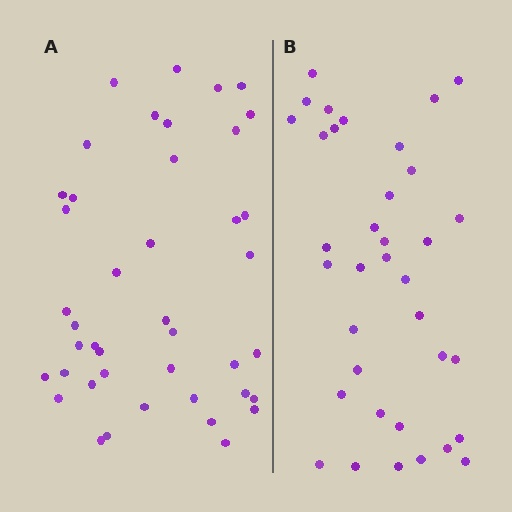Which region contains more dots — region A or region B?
Region A (the left region) has more dots.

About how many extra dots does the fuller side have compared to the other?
Region A has about 6 more dots than region B.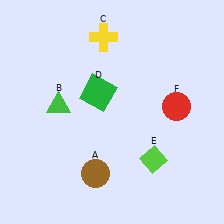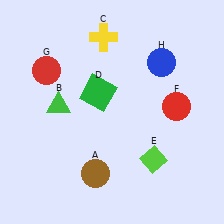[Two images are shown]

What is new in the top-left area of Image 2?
A red circle (G) was added in the top-left area of Image 2.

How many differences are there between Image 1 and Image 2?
There are 2 differences between the two images.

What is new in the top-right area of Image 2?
A blue circle (H) was added in the top-right area of Image 2.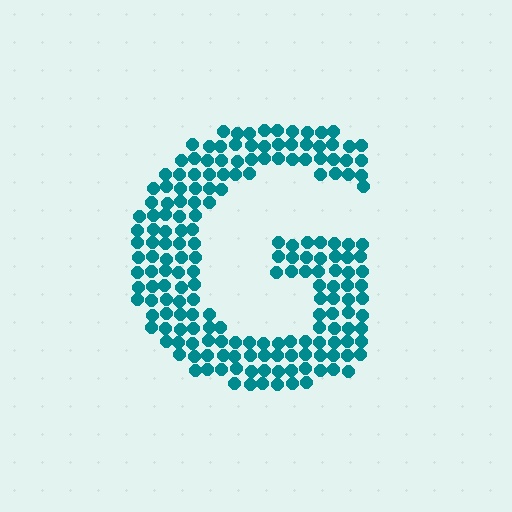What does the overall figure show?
The overall figure shows the letter G.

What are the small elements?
The small elements are circles.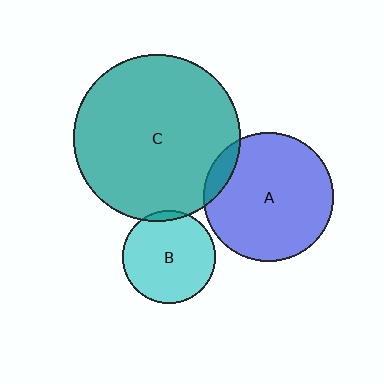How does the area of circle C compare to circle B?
Approximately 3.2 times.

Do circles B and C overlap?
Yes.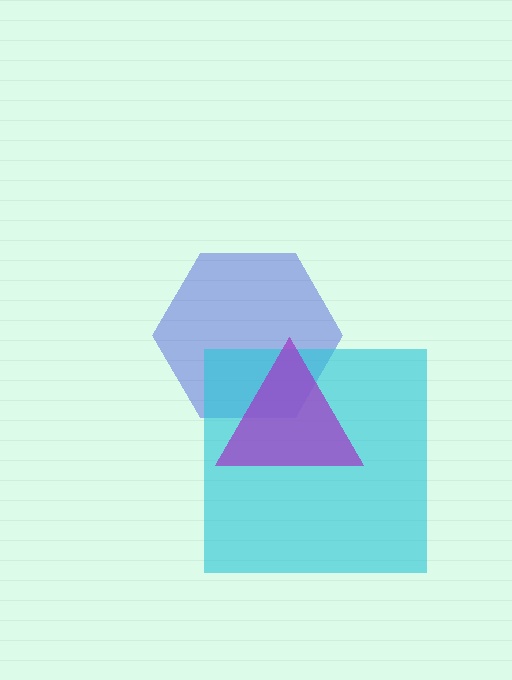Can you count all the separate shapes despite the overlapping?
Yes, there are 3 separate shapes.